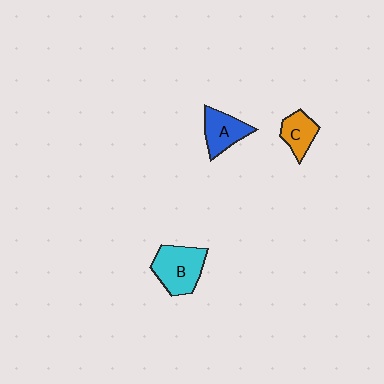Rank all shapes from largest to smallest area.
From largest to smallest: B (cyan), A (blue), C (orange).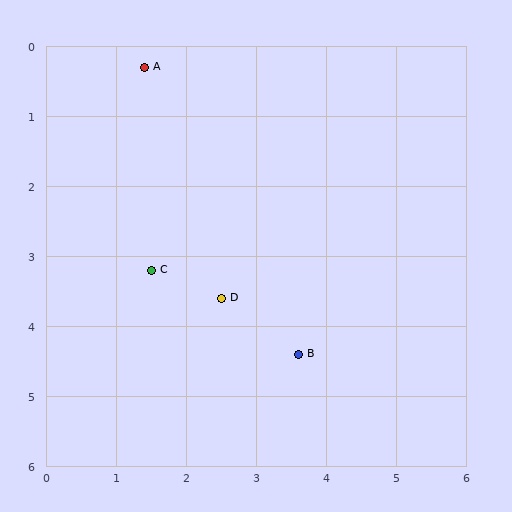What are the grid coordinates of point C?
Point C is at approximately (1.5, 3.2).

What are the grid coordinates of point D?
Point D is at approximately (2.5, 3.6).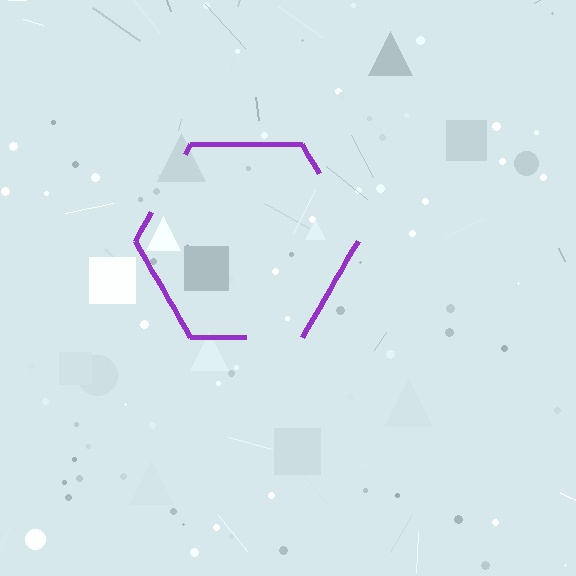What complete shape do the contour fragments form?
The contour fragments form a hexagon.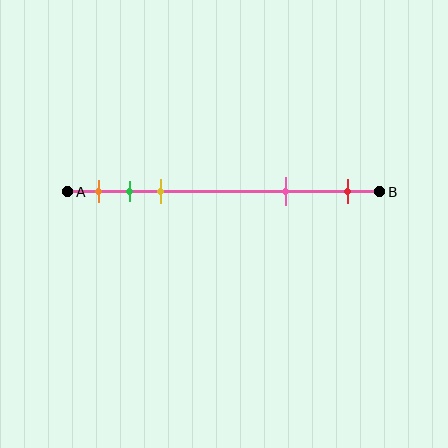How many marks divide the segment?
There are 5 marks dividing the segment.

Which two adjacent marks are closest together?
The green and yellow marks are the closest adjacent pair.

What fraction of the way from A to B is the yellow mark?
The yellow mark is approximately 30% (0.3) of the way from A to B.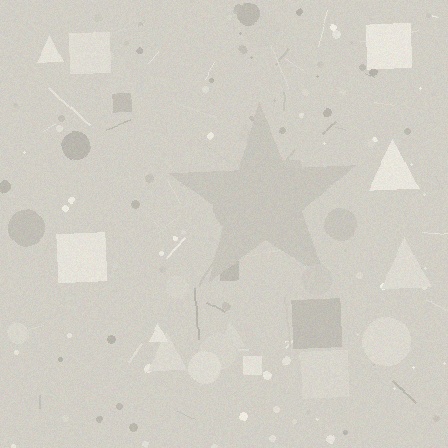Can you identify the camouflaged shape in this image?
The camouflaged shape is a star.